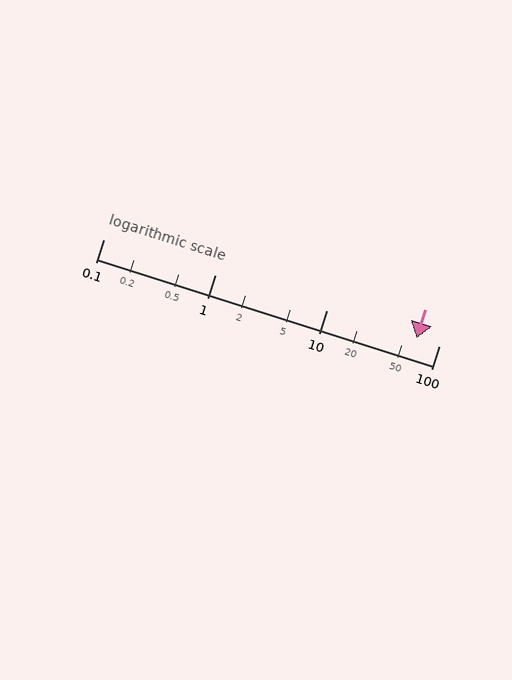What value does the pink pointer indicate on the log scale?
The pointer indicates approximately 63.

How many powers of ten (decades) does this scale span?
The scale spans 3 decades, from 0.1 to 100.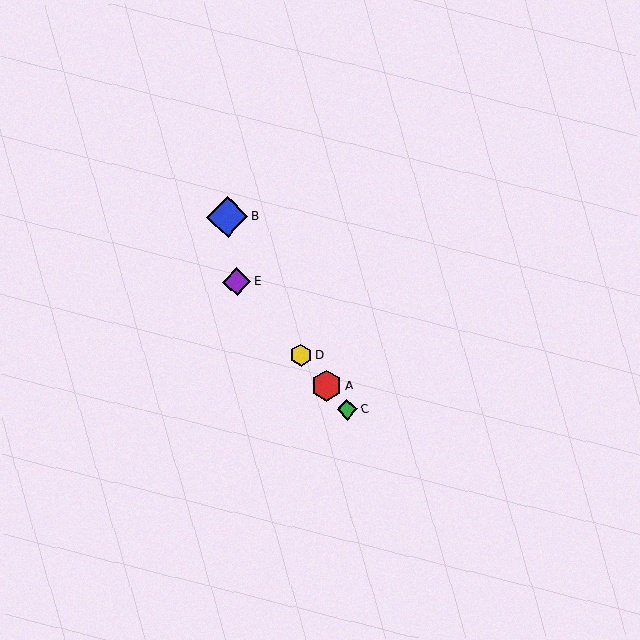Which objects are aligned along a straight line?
Objects A, C, D, E are aligned along a straight line.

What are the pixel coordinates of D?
Object D is at (301, 356).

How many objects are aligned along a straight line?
4 objects (A, C, D, E) are aligned along a straight line.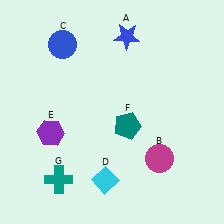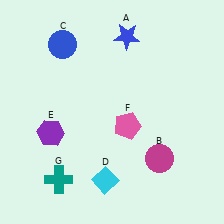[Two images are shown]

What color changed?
The pentagon (F) changed from teal in Image 1 to pink in Image 2.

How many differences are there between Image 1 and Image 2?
There is 1 difference between the two images.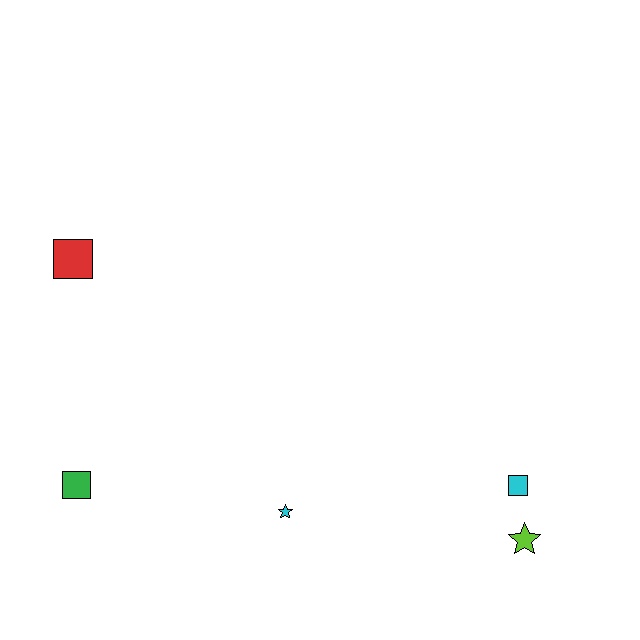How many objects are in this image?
There are 5 objects.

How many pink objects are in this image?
There are no pink objects.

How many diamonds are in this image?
There are no diamonds.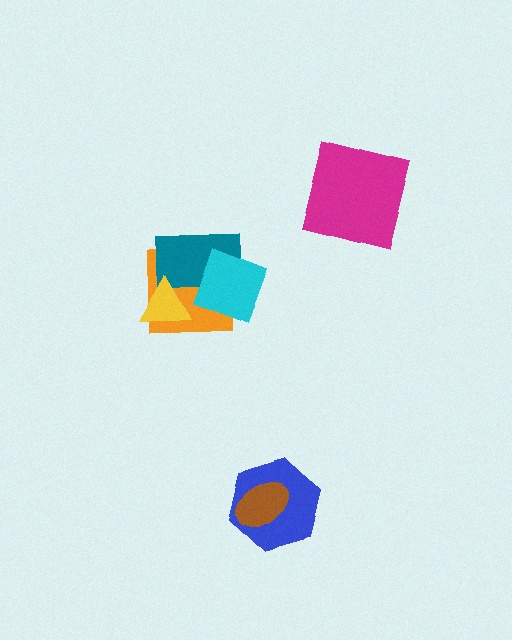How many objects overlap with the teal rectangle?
3 objects overlap with the teal rectangle.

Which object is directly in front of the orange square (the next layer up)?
The teal rectangle is directly in front of the orange square.